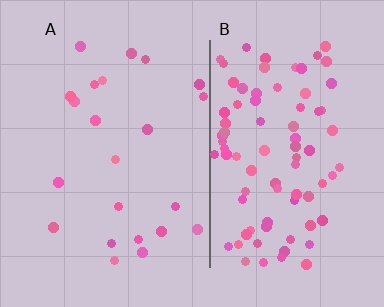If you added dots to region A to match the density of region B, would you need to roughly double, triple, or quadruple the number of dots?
Approximately quadruple.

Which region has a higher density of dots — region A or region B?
B (the right).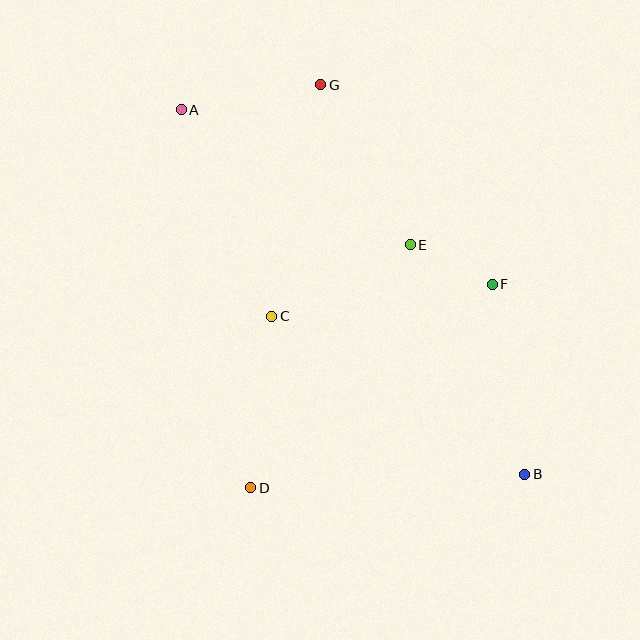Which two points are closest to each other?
Points E and F are closest to each other.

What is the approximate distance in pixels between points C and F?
The distance between C and F is approximately 223 pixels.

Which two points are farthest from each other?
Points A and B are farthest from each other.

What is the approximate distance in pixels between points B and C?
The distance between B and C is approximately 299 pixels.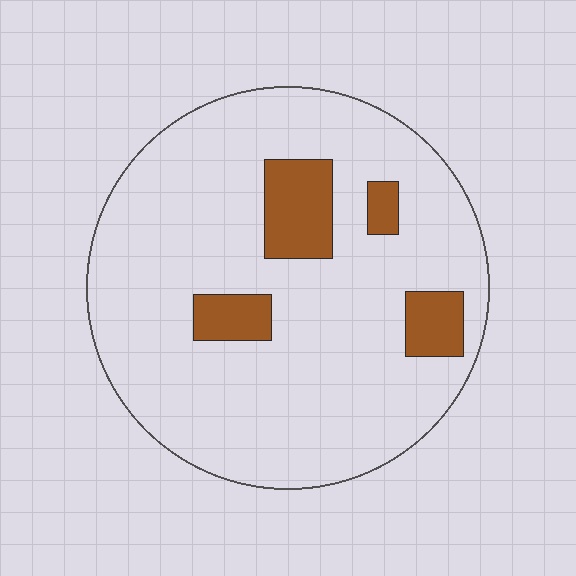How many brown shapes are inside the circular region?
4.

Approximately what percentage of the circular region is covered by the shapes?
Approximately 15%.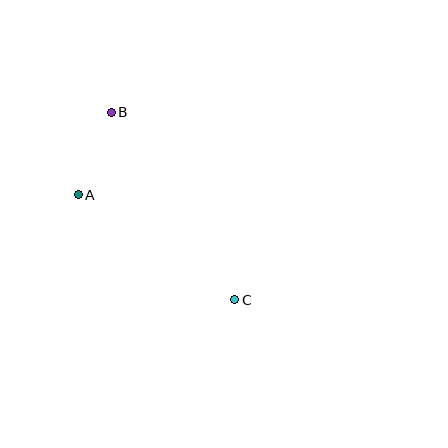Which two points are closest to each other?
Points A and B are closest to each other.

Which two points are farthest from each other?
Points B and C are farthest from each other.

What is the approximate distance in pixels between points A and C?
The distance between A and C is approximately 189 pixels.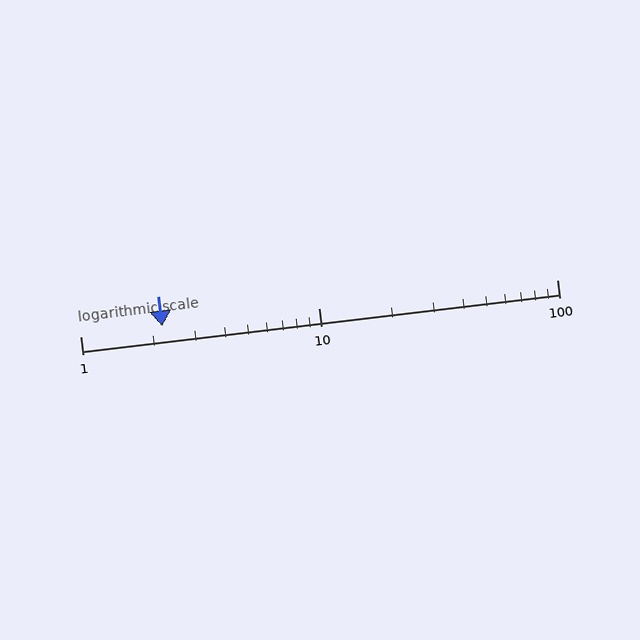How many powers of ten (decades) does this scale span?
The scale spans 2 decades, from 1 to 100.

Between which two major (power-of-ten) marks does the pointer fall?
The pointer is between 1 and 10.